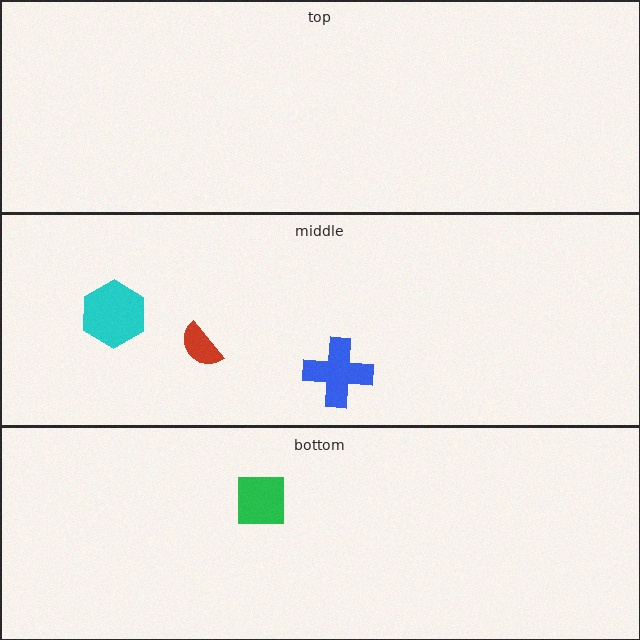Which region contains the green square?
The bottom region.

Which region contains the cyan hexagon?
The middle region.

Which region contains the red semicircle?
The middle region.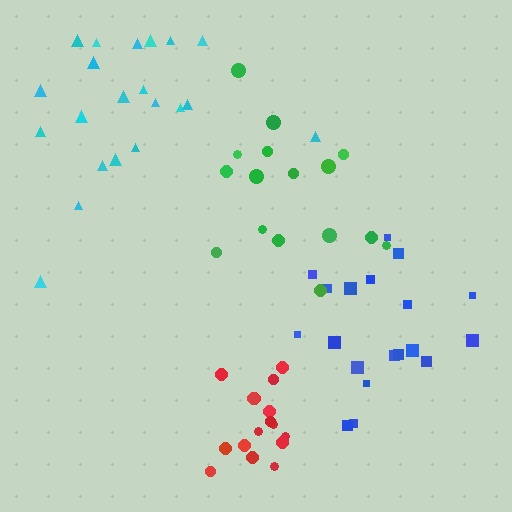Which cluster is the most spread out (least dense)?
Cyan.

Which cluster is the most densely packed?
Red.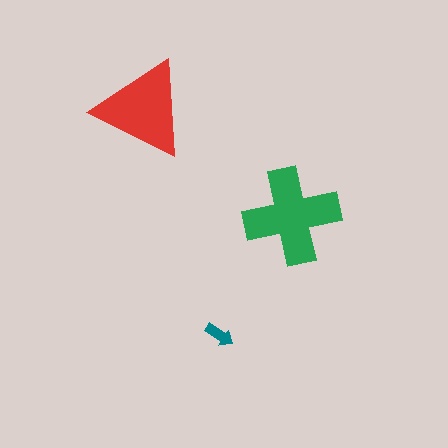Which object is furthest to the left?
The red triangle is leftmost.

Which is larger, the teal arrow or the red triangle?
The red triangle.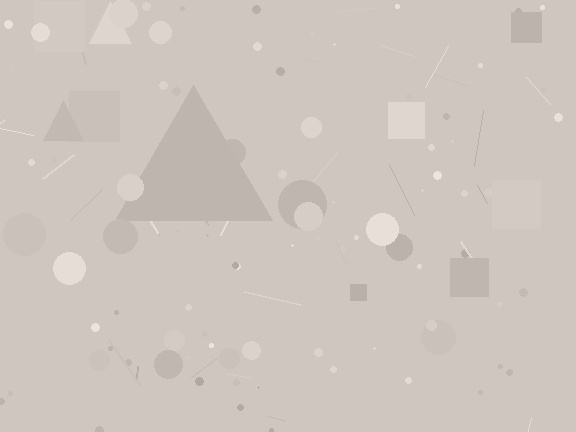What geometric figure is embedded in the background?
A triangle is embedded in the background.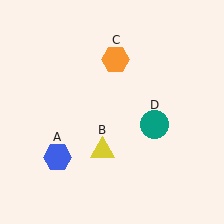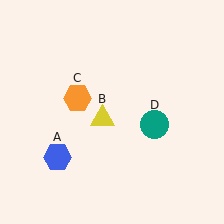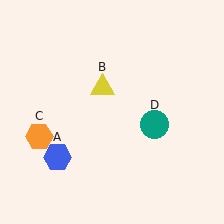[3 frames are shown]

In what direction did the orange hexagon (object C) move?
The orange hexagon (object C) moved down and to the left.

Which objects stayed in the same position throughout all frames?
Blue hexagon (object A) and teal circle (object D) remained stationary.